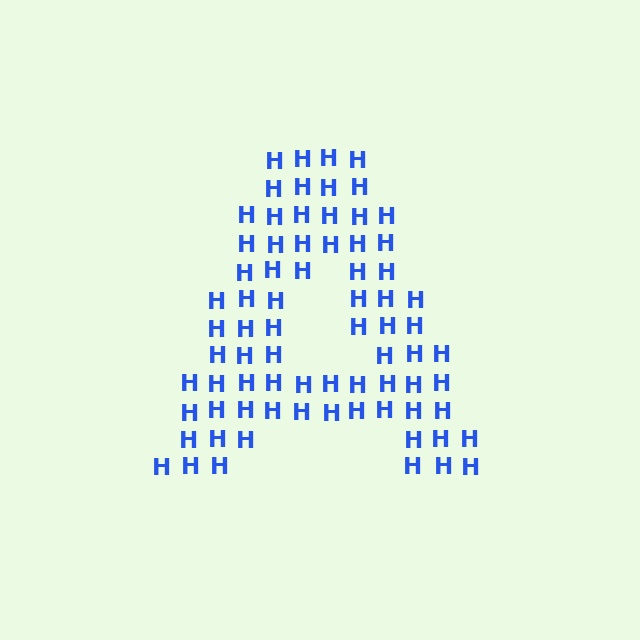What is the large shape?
The large shape is the letter A.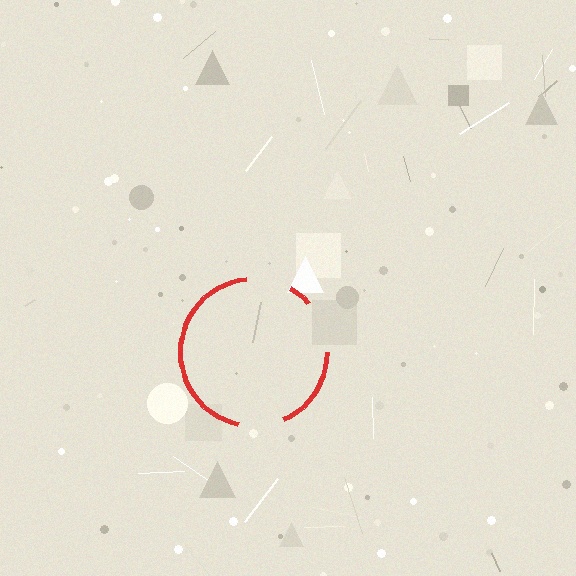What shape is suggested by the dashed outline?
The dashed outline suggests a circle.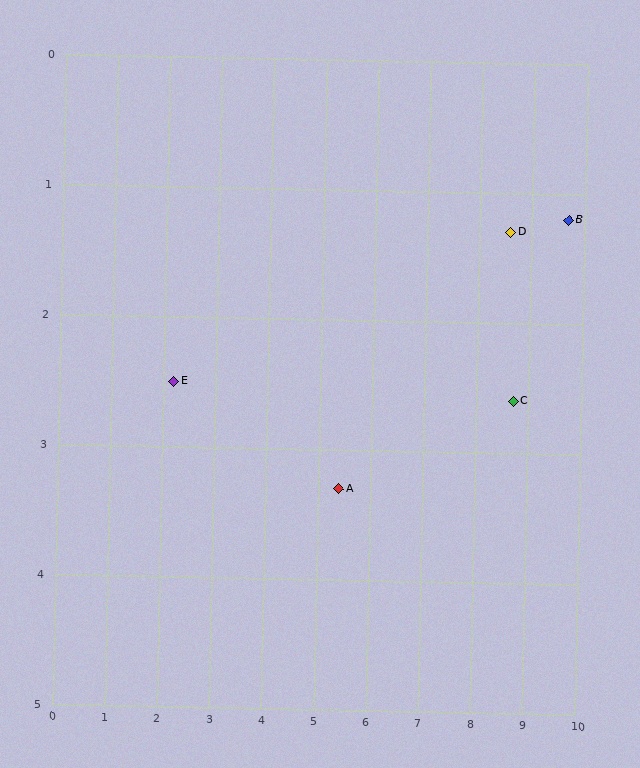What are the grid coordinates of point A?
Point A is at approximately (5.4, 3.3).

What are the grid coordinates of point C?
Point C is at approximately (8.7, 2.6).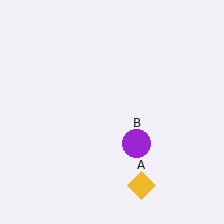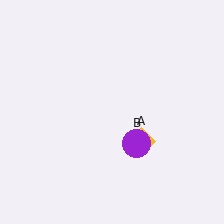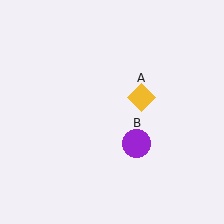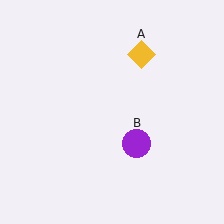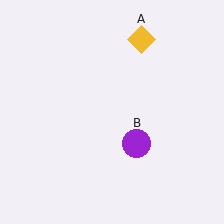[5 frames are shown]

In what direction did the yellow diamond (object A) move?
The yellow diamond (object A) moved up.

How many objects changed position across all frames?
1 object changed position: yellow diamond (object A).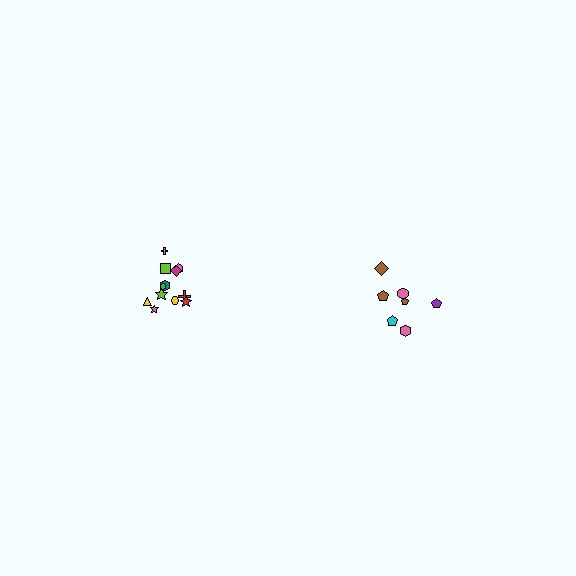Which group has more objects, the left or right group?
The left group.